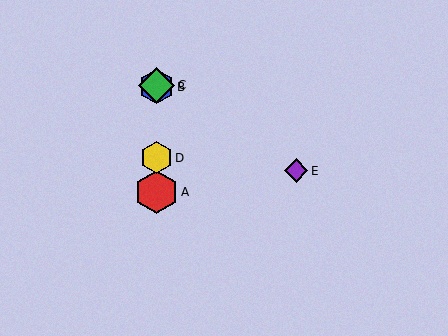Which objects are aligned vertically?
Objects A, B, C, D are aligned vertically.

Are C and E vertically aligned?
No, C is at x≈156 and E is at x≈296.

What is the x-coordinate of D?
Object D is at x≈156.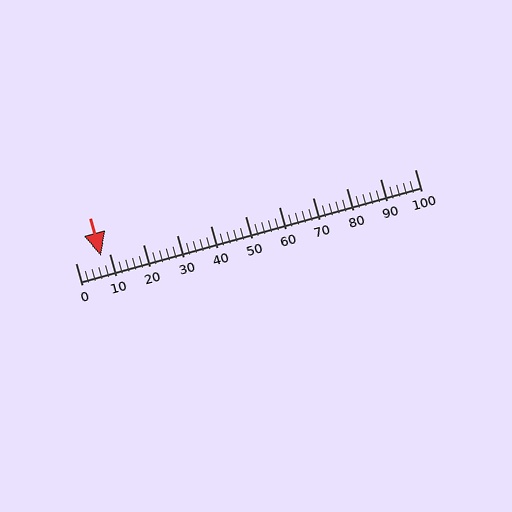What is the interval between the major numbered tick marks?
The major tick marks are spaced 10 units apart.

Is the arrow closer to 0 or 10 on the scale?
The arrow is closer to 10.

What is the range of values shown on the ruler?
The ruler shows values from 0 to 100.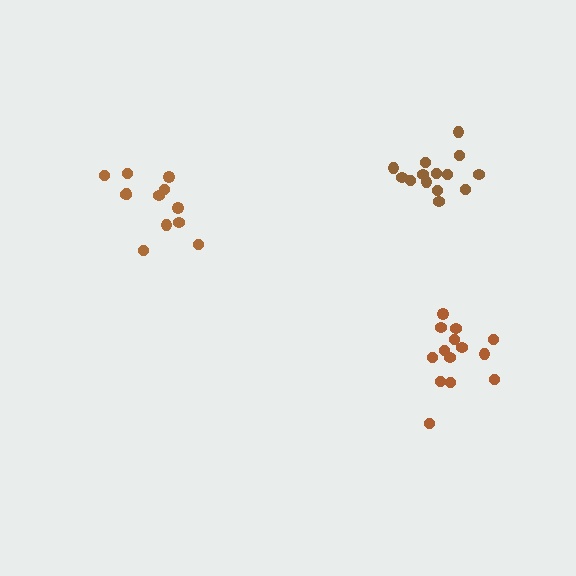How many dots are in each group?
Group 1: 14 dots, Group 2: 12 dots, Group 3: 14 dots (40 total).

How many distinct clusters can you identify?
There are 3 distinct clusters.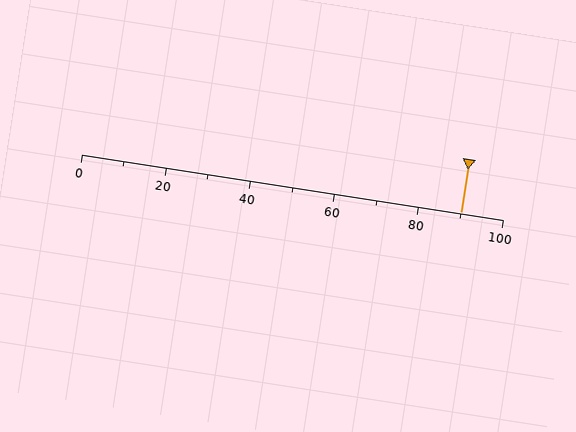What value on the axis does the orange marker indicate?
The marker indicates approximately 90.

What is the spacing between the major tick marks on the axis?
The major ticks are spaced 20 apart.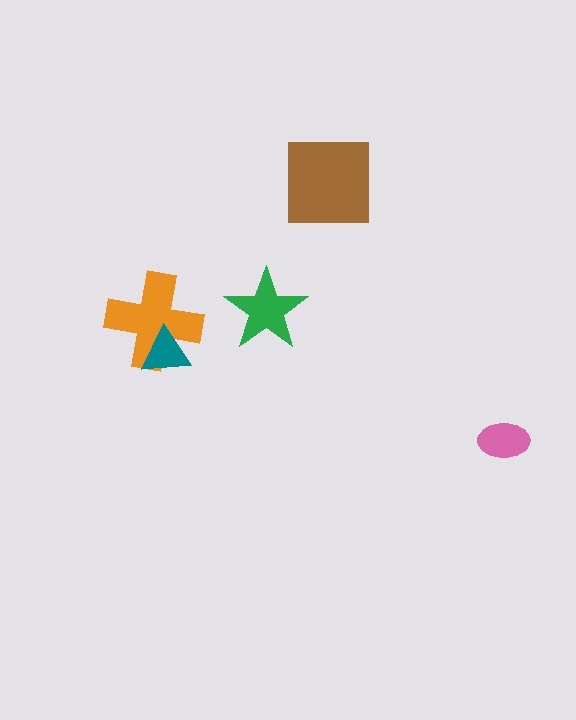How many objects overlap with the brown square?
0 objects overlap with the brown square.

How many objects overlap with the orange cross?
1 object overlaps with the orange cross.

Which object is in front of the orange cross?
The teal triangle is in front of the orange cross.